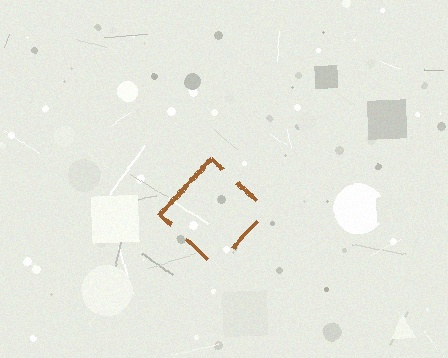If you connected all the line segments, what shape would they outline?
They would outline a diamond.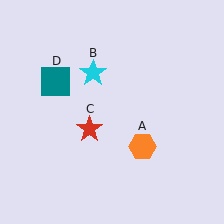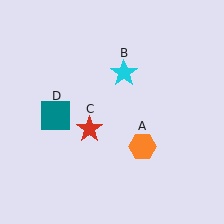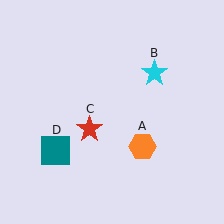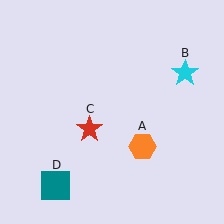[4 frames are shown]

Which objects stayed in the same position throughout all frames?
Orange hexagon (object A) and red star (object C) remained stationary.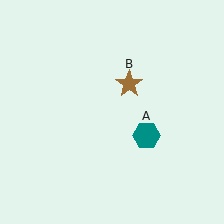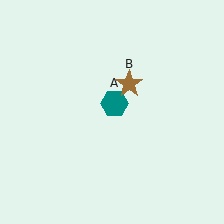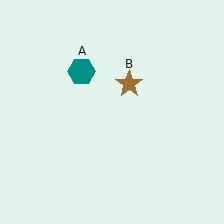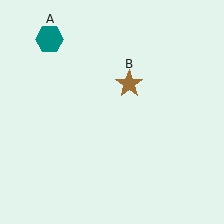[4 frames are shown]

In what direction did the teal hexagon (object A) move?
The teal hexagon (object A) moved up and to the left.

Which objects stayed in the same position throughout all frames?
Brown star (object B) remained stationary.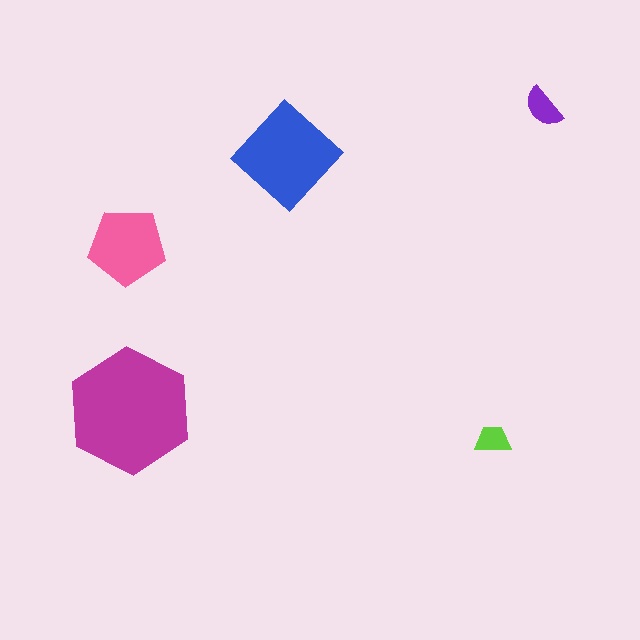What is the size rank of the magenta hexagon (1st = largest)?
1st.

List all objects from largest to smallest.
The magenta hexagon, the blue diamond, the pink pentagon, the purple semicircle, the lime trapezoid.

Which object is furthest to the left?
The pink pentagon is leftmost.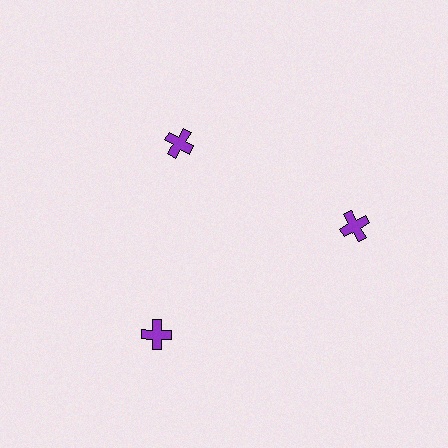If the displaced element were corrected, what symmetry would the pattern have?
It would have 3-fold rotational symmetry — the pattern would map onto itself every 120 degrees.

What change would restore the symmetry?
The symmetry would be restored by moving it outward, back onto the ring so that all 3 crosses sit at equal angles and equal distance from the center.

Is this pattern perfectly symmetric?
No. The 3 purple crosses are arranged in a ring, but one element near the 11 o'clock position is pulled inward toward the center, breaking the 3-fold rotational symmetry.